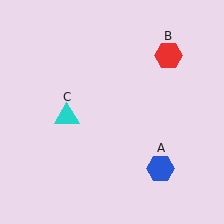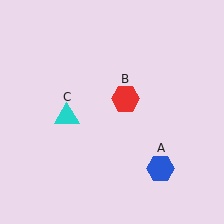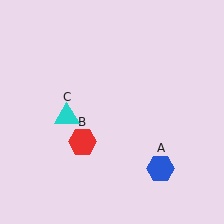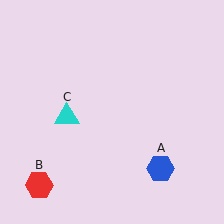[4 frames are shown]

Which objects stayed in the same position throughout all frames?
Blue hexagon (object A) and cyan triangle (object C) remained stationary.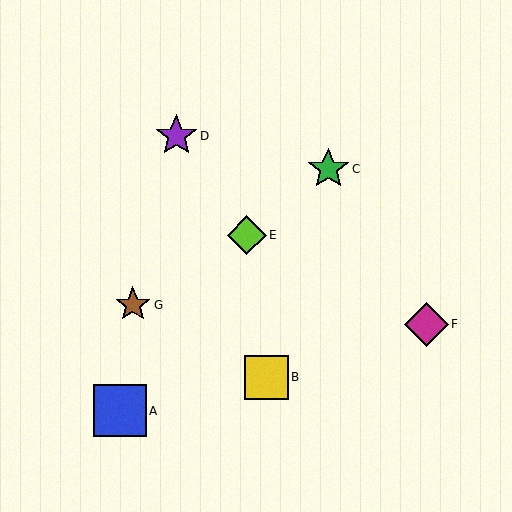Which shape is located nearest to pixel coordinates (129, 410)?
The blue square (labeled A) at (120, 411) is nearest to that location.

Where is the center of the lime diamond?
The center of the lime diamond is at (247, 235).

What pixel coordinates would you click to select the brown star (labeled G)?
Click at (133, 305) to select the brown star G.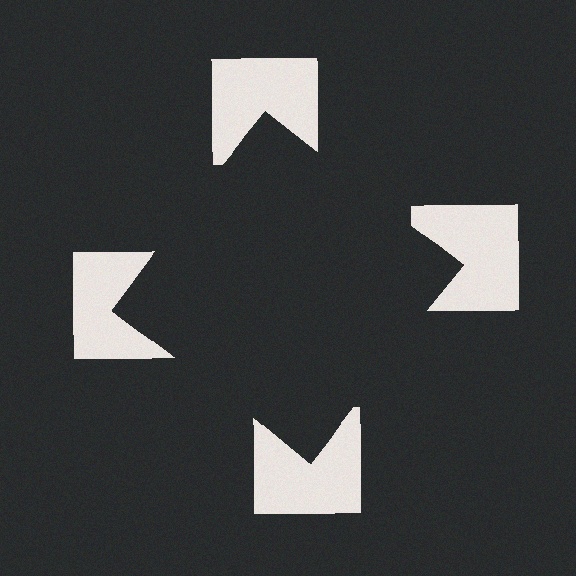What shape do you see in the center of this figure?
An illusory square — its edges are inferred from the aligned wedge cuts in the notched squares, not physically drawn.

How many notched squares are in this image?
There are 4 — one at each vertex of the illusory square.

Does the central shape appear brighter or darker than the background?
It typically appears slightly darker than the background, even though no actual brightness change is drawn.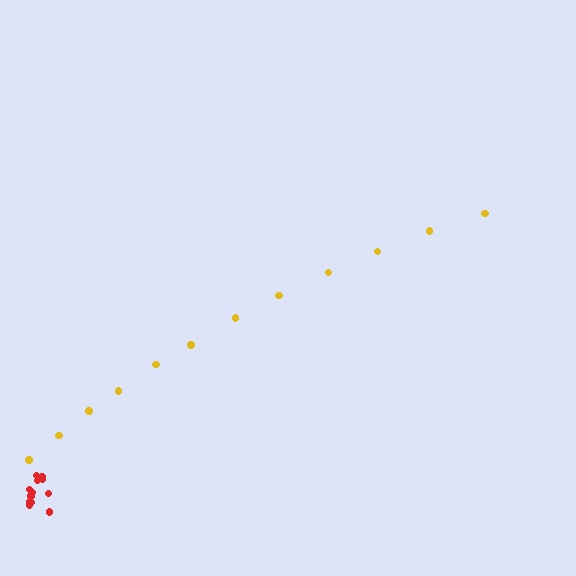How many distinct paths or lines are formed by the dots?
There are 2 distinct paths.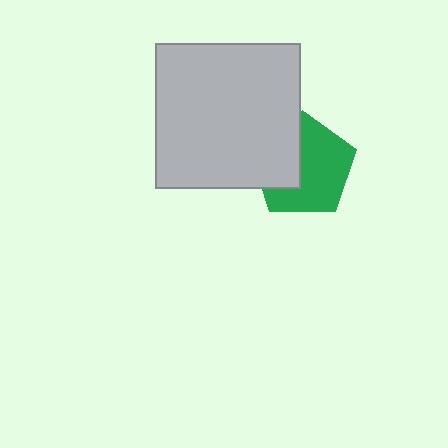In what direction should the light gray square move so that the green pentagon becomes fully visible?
The light gray square should move left. That is the shortest direction to clear the overlap and leave the green pentagon fully visible.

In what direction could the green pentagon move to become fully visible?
The green pentagon could move right. That would shift it out from behind the light gray square entirely.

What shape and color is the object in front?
The object in front is a light gray square.